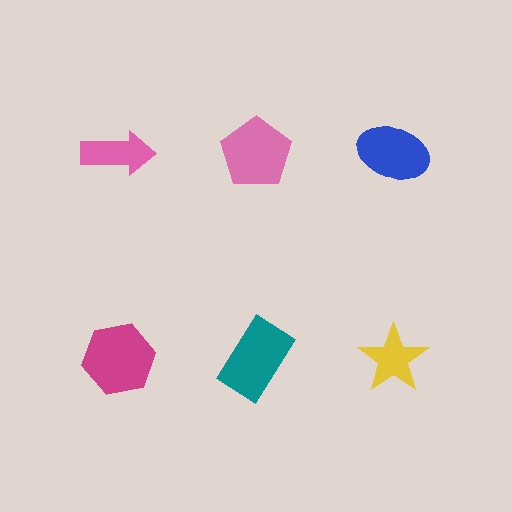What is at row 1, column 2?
A pink pentagon.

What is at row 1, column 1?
A pink arrow.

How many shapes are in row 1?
3 shapes.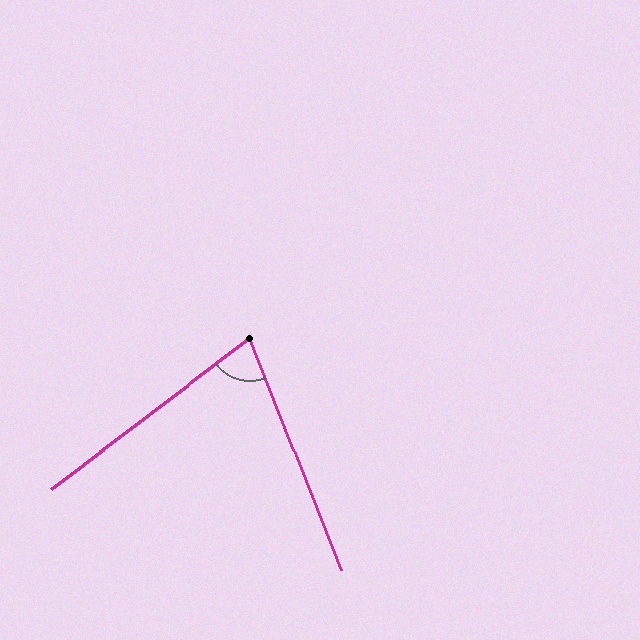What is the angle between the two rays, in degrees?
Approximately 75 degrees.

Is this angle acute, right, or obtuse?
It is acute.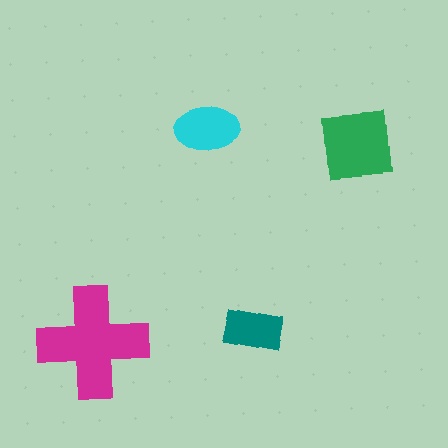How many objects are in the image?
There are 4 objects in the image.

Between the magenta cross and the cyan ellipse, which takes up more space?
The magenta cross.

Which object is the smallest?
The teal rectangle.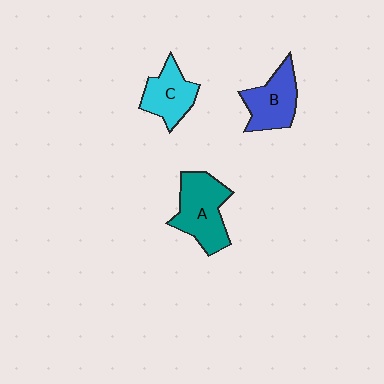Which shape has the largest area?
Shape A (teal).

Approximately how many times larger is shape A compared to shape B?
Approximately 1.2 times.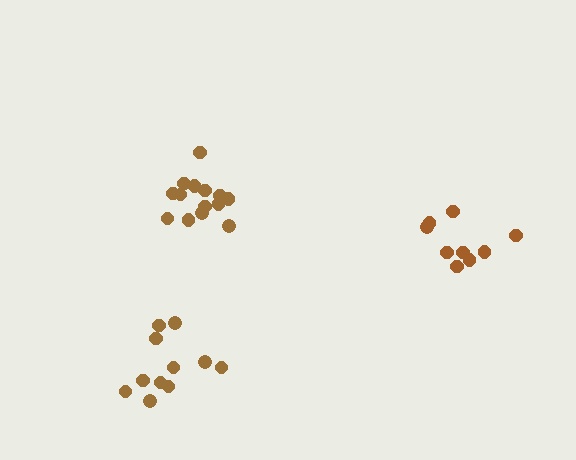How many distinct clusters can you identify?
There are 3 distinct clusters.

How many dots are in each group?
Group 1: 14 dots, Group 2: 11 dots, Group 3: 9 dots (34 total).